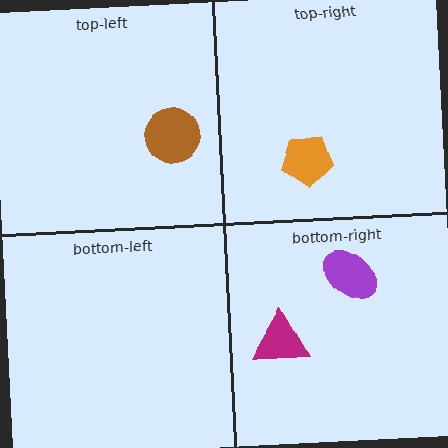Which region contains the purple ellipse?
The bottom-right region.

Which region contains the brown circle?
The top-left region.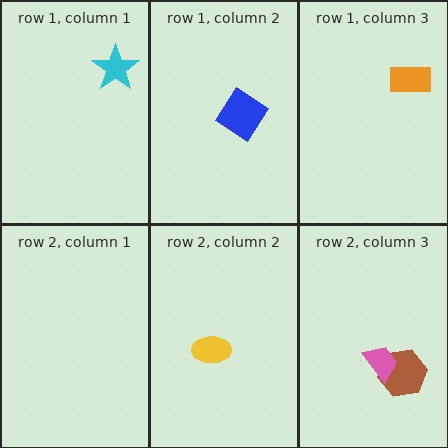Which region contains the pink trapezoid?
The row 2, column 3 region.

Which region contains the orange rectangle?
The row 1, column 3 region.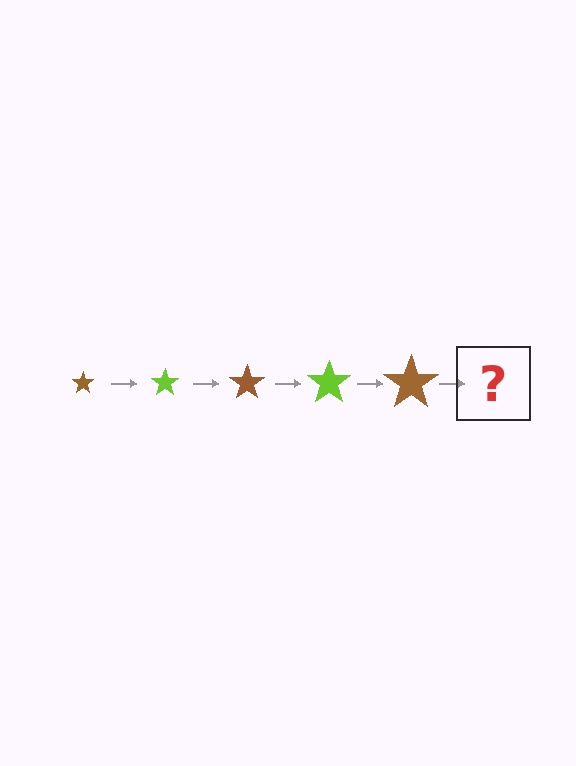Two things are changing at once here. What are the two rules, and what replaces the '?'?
The two rules are that the star grows larger each step and the color cycles through brown and lime. The '?' should be a lime star, larger than the previous one.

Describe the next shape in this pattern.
It should be a lime star, larger than the previous one.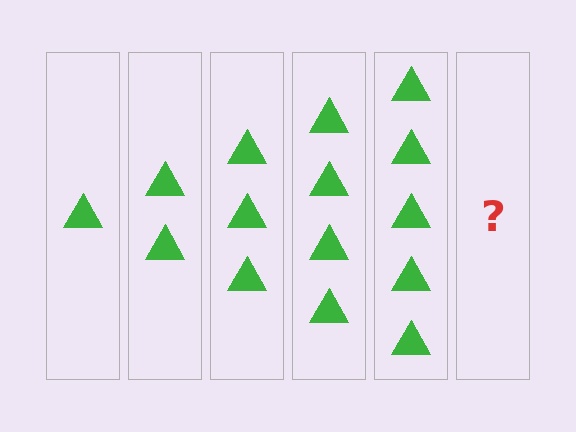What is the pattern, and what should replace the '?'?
The pattern is that each step adds one more triangle. The '?' should be 6 triangles.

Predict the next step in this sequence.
The next step is 6 triangles.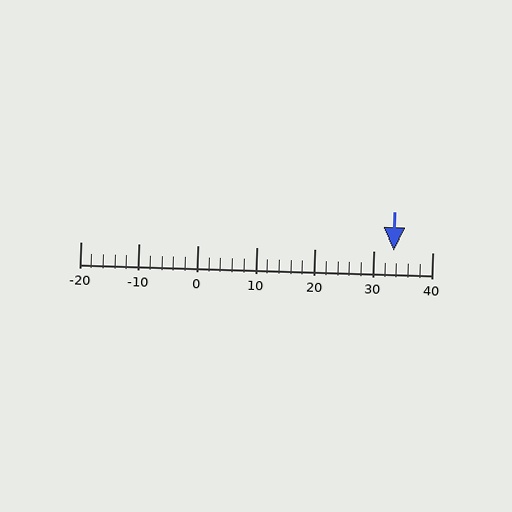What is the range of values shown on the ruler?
The ruler shows values from -20 to 40.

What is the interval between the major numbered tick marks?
The major tick marks are spaced 10 units apart.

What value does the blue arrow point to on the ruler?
The blue arrow points to approximately 34.